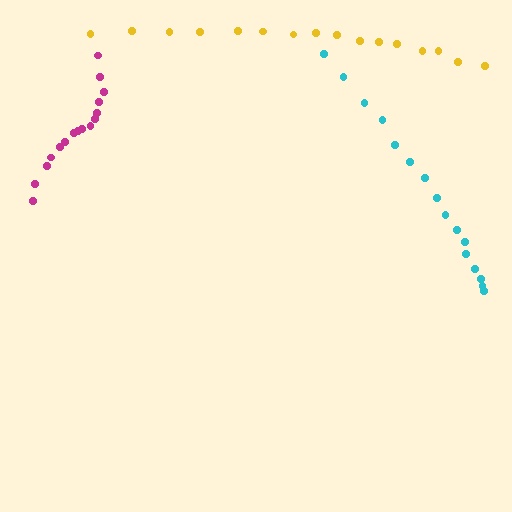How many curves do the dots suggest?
There are 3 distinct paths.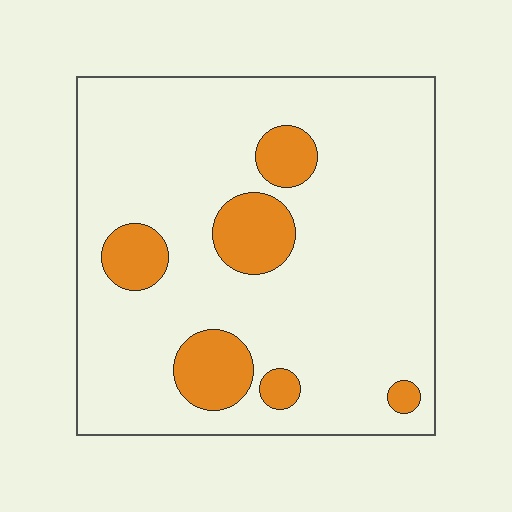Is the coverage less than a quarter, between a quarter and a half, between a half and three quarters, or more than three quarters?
Less than a quarter.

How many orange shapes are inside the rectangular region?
6.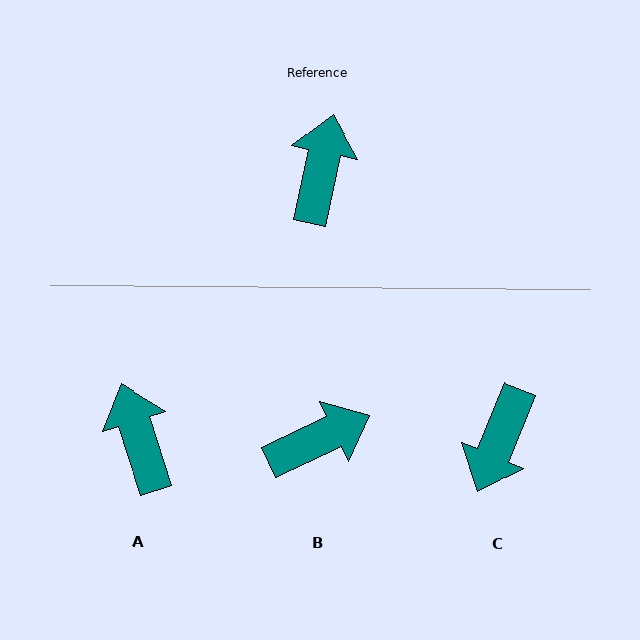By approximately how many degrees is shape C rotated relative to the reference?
Approximately 170 degrees counter-clockwise.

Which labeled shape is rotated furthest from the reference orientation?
C, about 170 degrees away.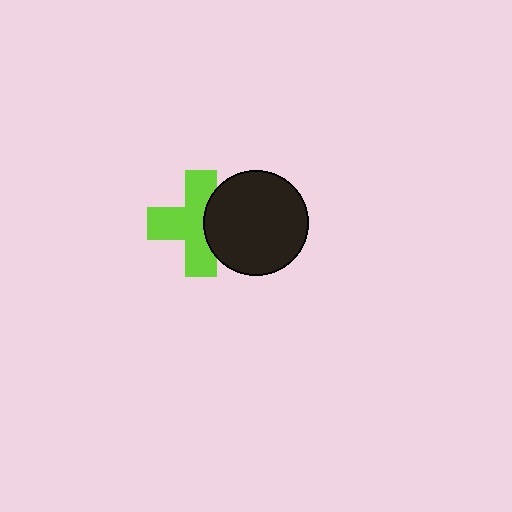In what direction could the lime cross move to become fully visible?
The lime cross could move left. That would shift it out from behind the black circle entirely.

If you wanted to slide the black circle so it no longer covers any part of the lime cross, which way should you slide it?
Slide it right — that is the most direct way to separate the two shapes.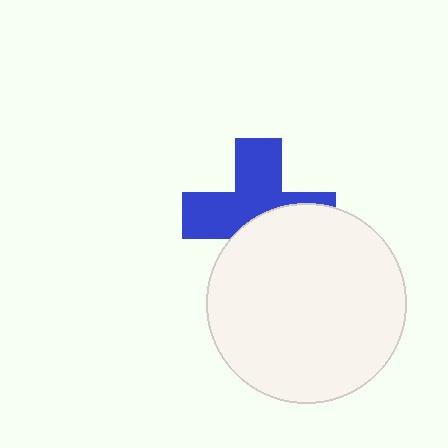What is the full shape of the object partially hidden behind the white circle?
The partially hidden object is a blue cross.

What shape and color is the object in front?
The object in front is a white circle.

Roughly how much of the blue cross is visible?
About half of it is visible (roughly 56%).